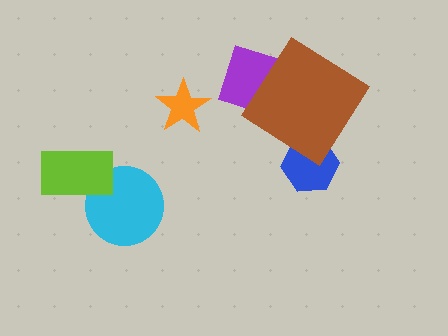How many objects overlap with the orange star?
0 objects overlap with the orange star.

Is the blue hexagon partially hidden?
Yes, it is partially covered by another shape.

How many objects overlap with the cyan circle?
1 object overlaps with the cyan circle.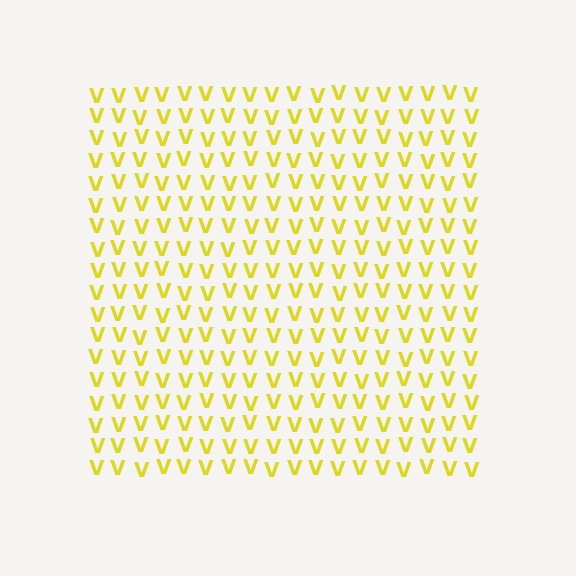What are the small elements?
The small elements are letter V's.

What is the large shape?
The large shape is a square.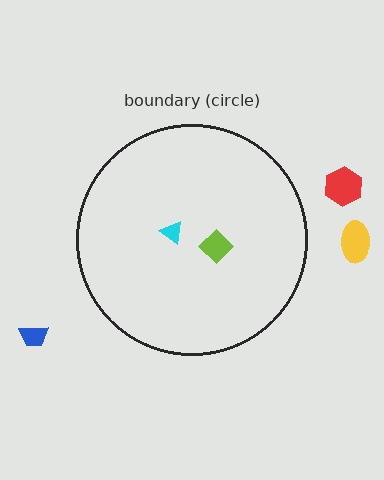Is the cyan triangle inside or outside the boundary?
Inside.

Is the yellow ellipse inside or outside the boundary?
Outside.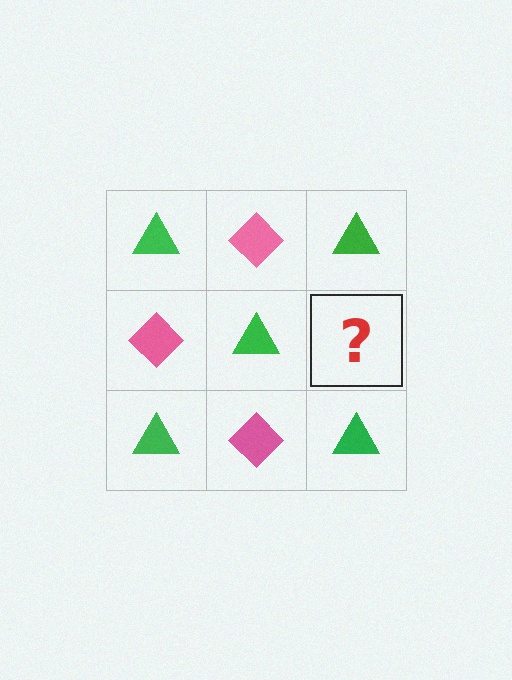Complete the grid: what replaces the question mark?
The question mark should be replaced with a pink diamond.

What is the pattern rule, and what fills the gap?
The rule is that it alternates green triangle and pink diamond in a checkerboard pattern. The gap should be filled with a pink diamond.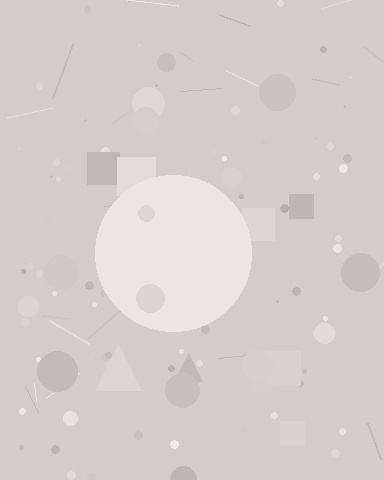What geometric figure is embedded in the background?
A circle is embedded in the background.